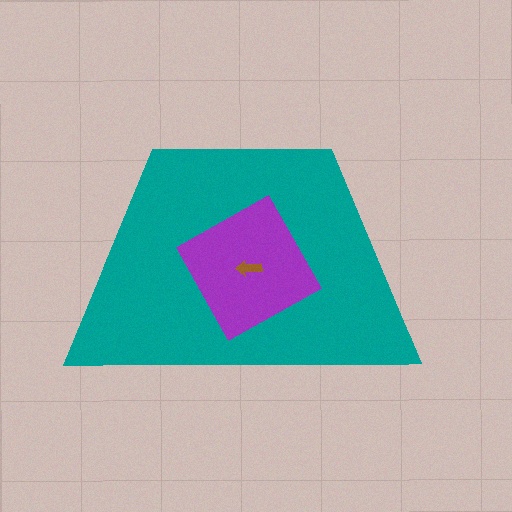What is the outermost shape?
The teal trapezoid.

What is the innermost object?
The brown arrow.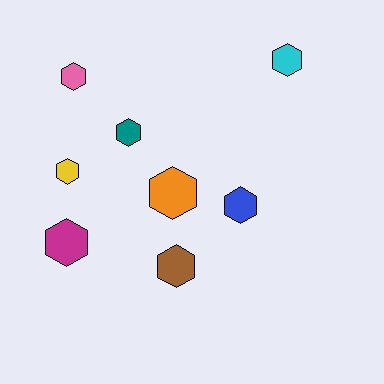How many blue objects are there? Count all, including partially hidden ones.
There is 1 blue object.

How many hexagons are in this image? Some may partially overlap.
There are 8 hexagons.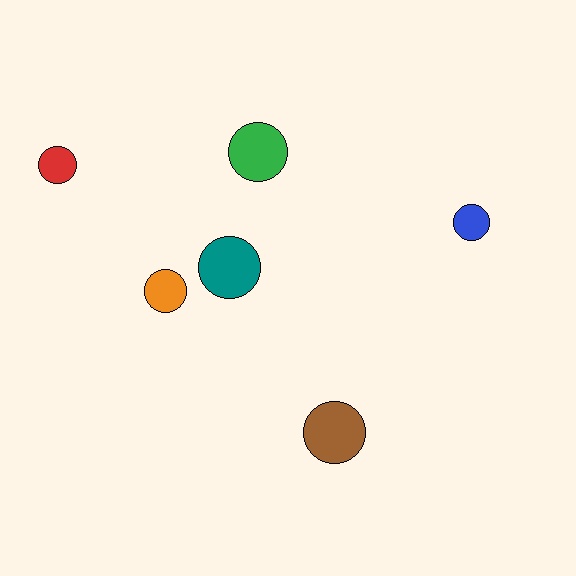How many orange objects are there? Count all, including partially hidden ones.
There is 1 orange object.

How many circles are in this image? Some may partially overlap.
There are 6 circles.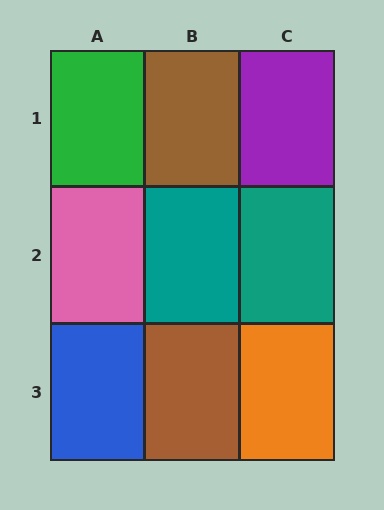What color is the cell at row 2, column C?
Teal.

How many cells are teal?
2 cells are teal.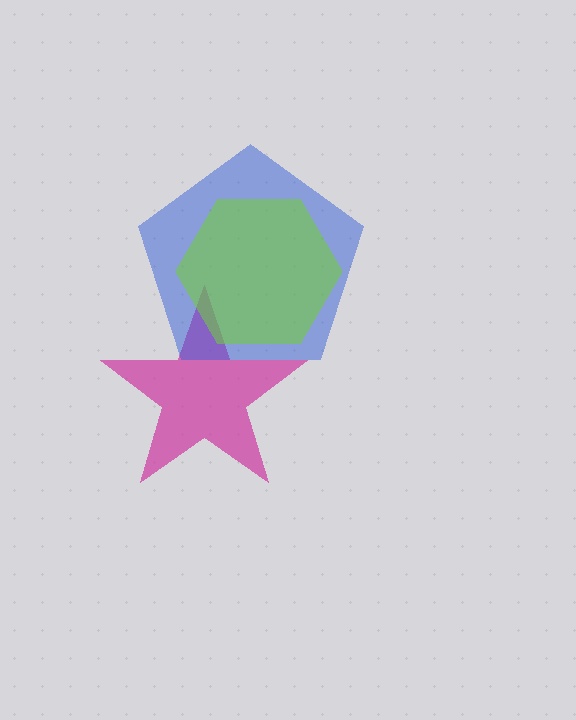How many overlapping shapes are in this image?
There are 3 overlapping shapes in the image.